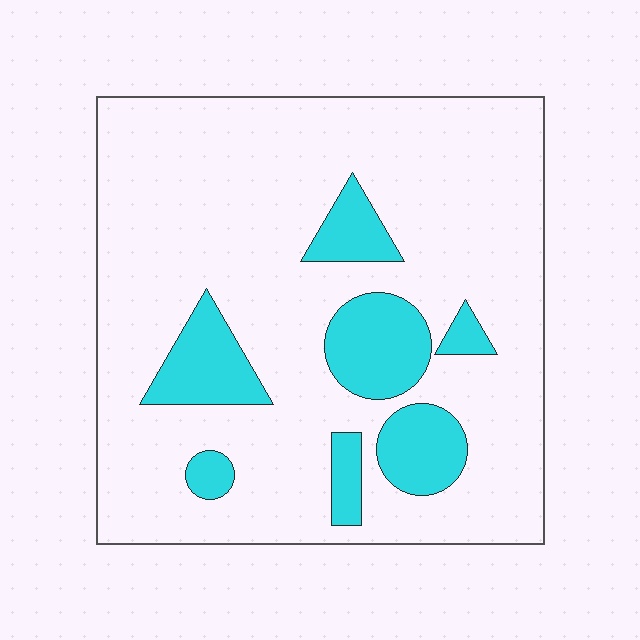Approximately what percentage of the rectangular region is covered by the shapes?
Approximately 15%.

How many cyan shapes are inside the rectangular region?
7.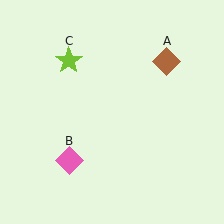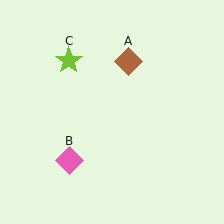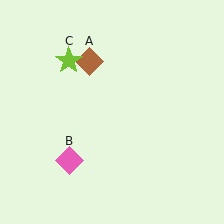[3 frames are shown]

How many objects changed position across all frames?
1 object changed position: brown diamond (object A).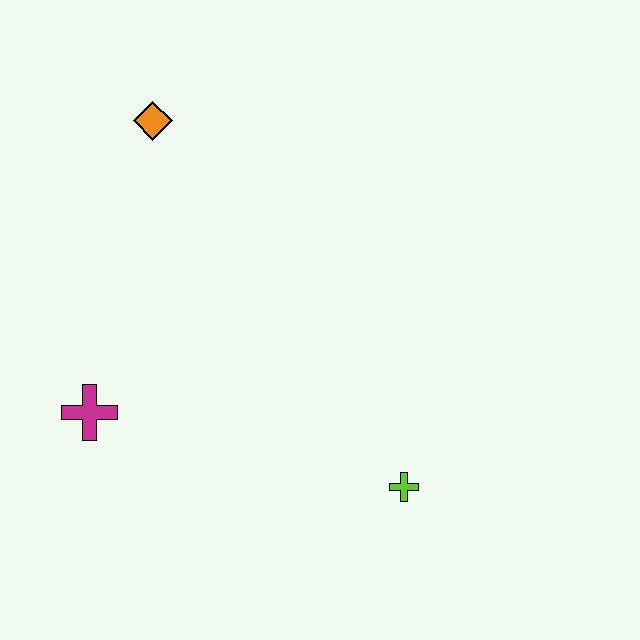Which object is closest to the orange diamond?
The magenta cross is closest to the orange diamond.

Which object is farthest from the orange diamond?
The lime cross is farthest from the orange diamond.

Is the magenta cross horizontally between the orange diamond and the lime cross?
No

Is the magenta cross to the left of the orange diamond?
Yes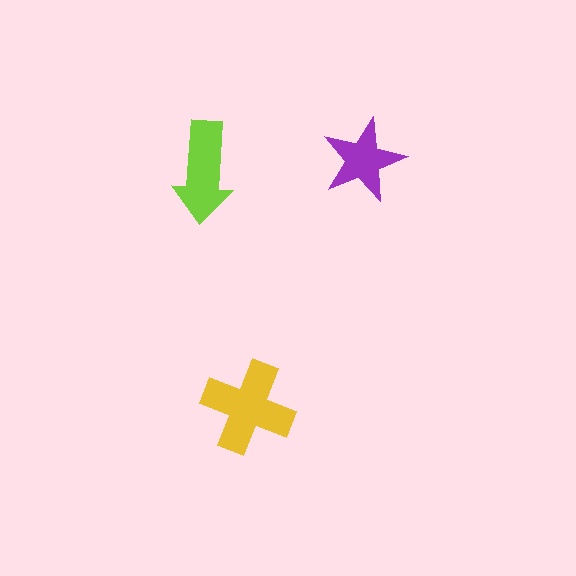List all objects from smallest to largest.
The purple star, the lime arrow, the yellow cross.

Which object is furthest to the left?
The lime arrow is leftmost.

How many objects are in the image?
There are 3 objects in the image.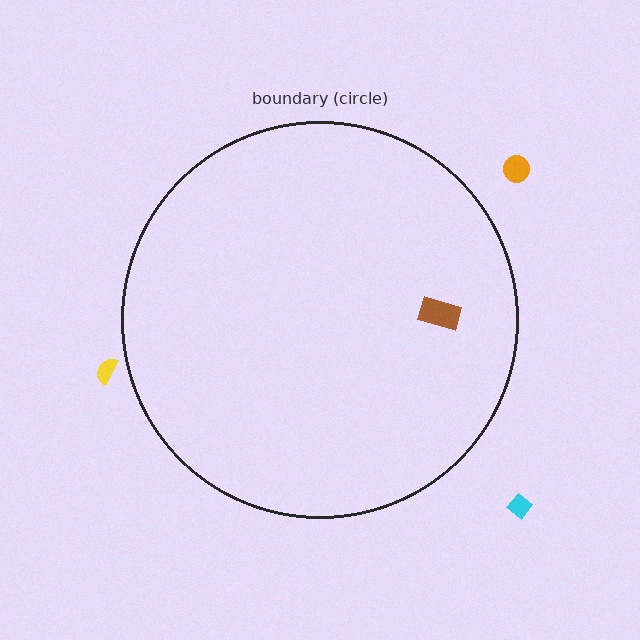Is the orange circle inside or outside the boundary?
Outside.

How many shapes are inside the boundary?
1 inside, 3 outside.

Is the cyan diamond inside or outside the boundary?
Outside.